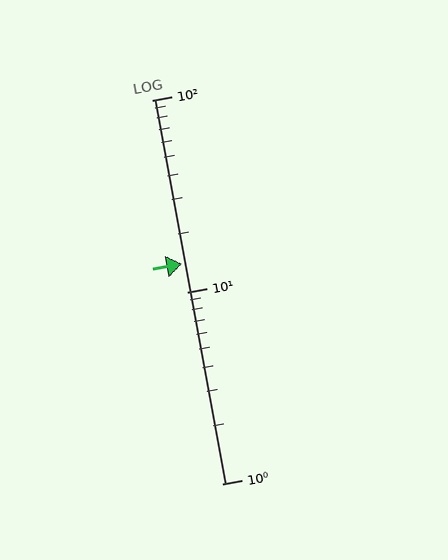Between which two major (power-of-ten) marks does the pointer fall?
The pointer is between 10 and 100.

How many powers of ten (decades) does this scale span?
The scale spans 2 decades, from 1 to 100.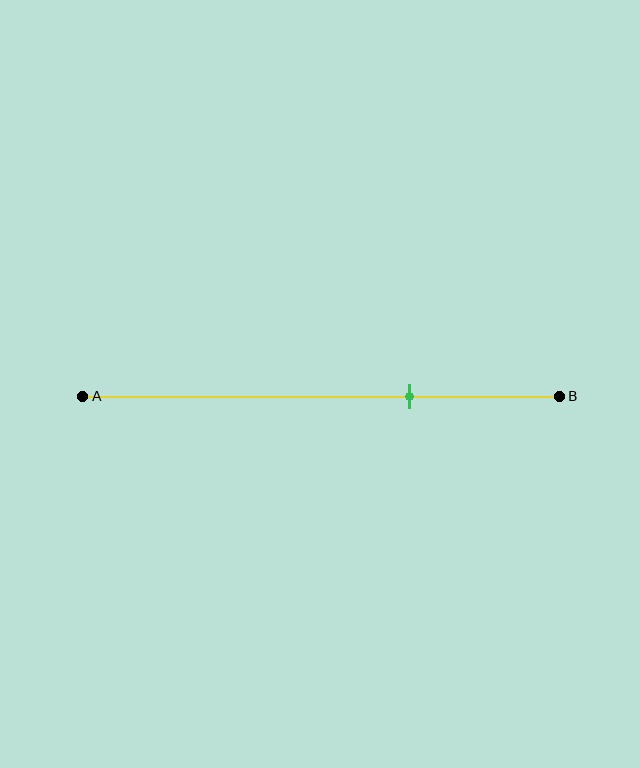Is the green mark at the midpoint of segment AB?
No, the mark is at about 70% from A, not at the 50% midpoint.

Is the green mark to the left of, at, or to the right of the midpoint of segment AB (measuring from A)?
The green mark is to the right of the midpoint of segment AB.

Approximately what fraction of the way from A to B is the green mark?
The green mark is approximately 70% of the way from A to B.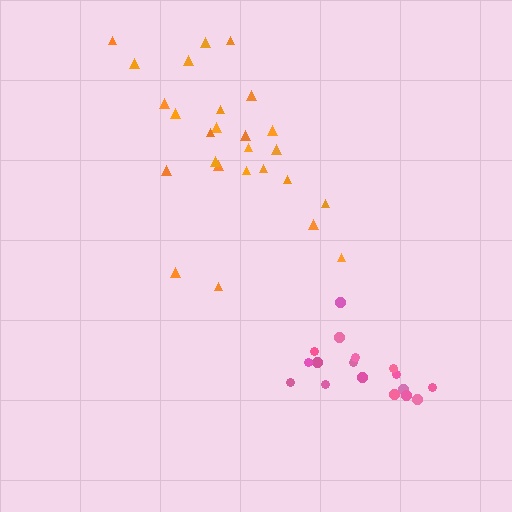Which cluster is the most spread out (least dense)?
Orange.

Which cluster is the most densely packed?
Pink.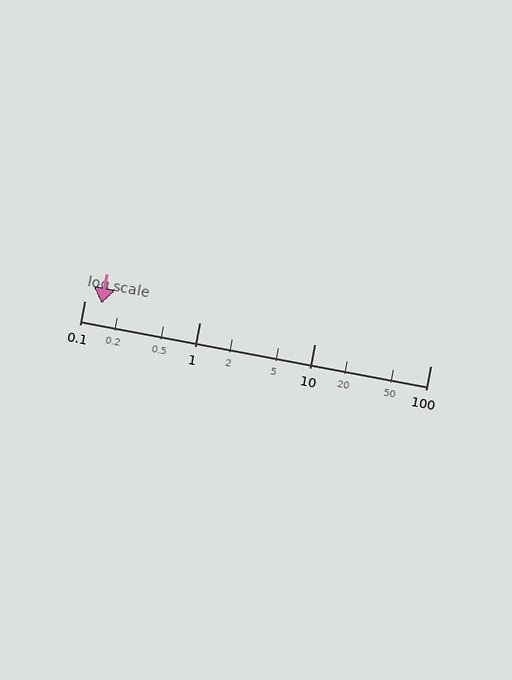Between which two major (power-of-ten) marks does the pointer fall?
The pointer is between 0.1 and 1.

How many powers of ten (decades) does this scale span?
The scale spans 3 decades, from 0.1 to 100.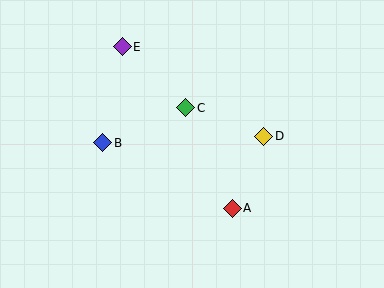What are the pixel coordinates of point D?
Point D is at (264, 136).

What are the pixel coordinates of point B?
Point B is at (103, 143).